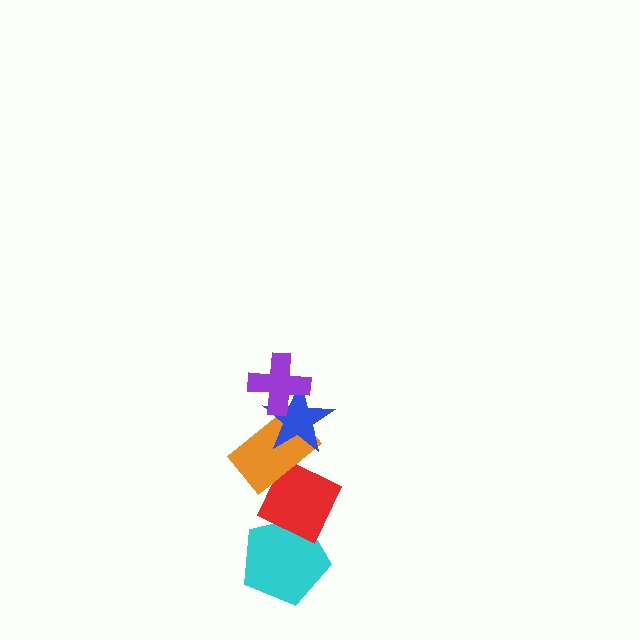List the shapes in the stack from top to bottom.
From top to bottom: the purple cross, the blue star, the orange rectangle, the red diamond, the cyan pentagon.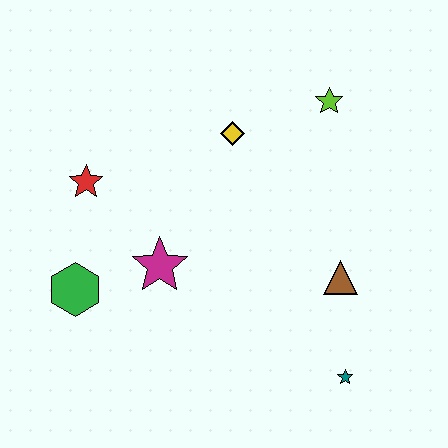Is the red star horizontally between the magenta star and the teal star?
No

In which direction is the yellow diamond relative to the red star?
The yellow diamond is to the right of the red star.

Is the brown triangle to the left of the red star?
No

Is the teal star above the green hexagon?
No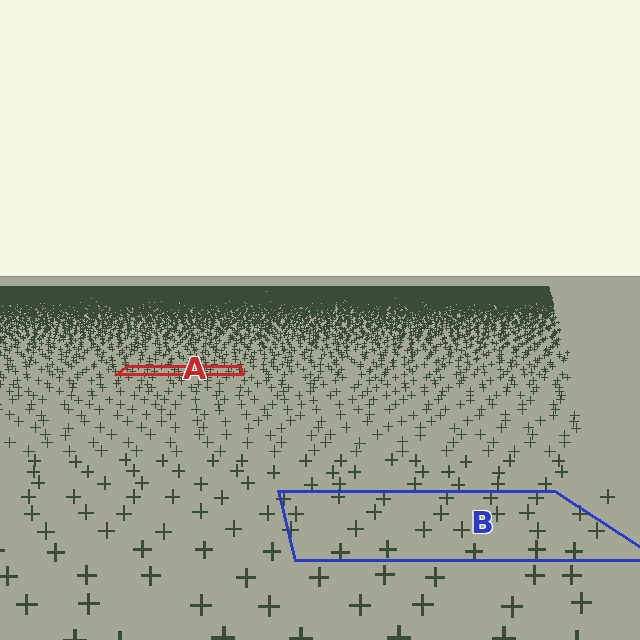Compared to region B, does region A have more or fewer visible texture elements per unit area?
Region A has more texture elements per unit area — they are packed more densely because it is farther away.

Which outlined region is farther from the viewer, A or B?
Region A is farther from the viewer — the texture elements inside it appear smaller and more densely packed.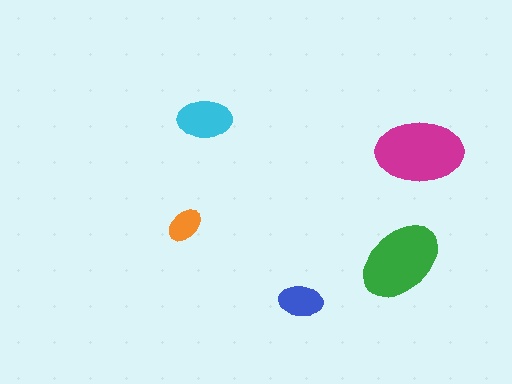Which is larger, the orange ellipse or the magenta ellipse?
The magenta one.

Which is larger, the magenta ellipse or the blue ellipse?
The magenta one.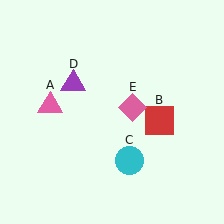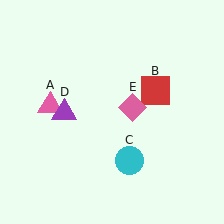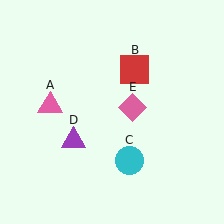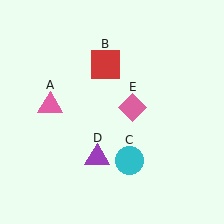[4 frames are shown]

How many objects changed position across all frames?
2 objects changed position: red square (object B), purple triangle (object D).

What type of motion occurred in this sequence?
The red square (object B), purple triangle (object D) rotated counterclockwise around the center of the scene.